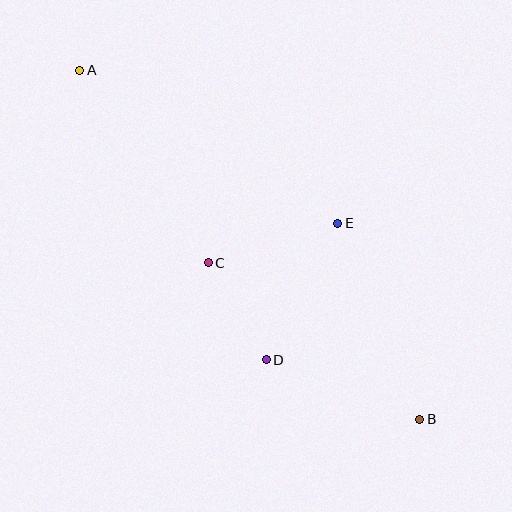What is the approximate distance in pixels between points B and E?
The distance between B and E is approximately 212 pixels.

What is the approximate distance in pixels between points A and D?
The distance between A and D is approximately 345 pixels.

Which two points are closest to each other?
Points C and D are closest to each other.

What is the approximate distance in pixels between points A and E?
The distance between A and E is approximately 300 pixels.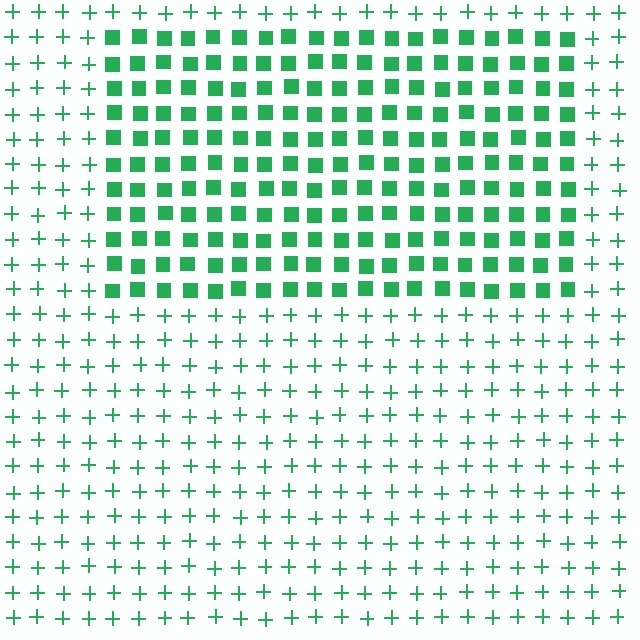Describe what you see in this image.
The image is filled with small green elements arranged in a uniform grid. A rectangle-shaped region contains squares, while the surrounding area contains plus signs. The boundary is defined purely by the change in element shape.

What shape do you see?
I see a rectangle.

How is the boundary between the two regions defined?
The boundary is defined by a change in element shape: squares inside vs. plus signs outside. All elements share the same color and spacing.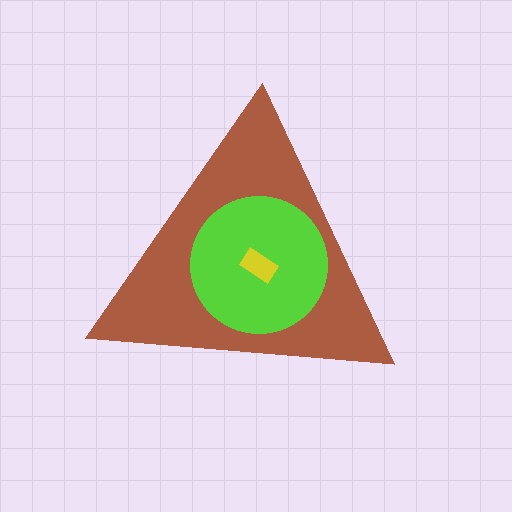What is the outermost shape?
The brown triangle.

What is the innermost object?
The yellow rectangle.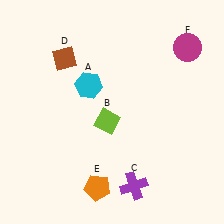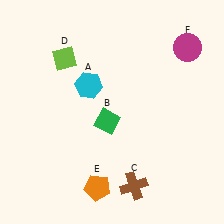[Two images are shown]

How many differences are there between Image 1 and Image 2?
There are 3 differences between the two images.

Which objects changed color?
B changed from lime to green. C changed from purple to brown. D changed from brown to lime.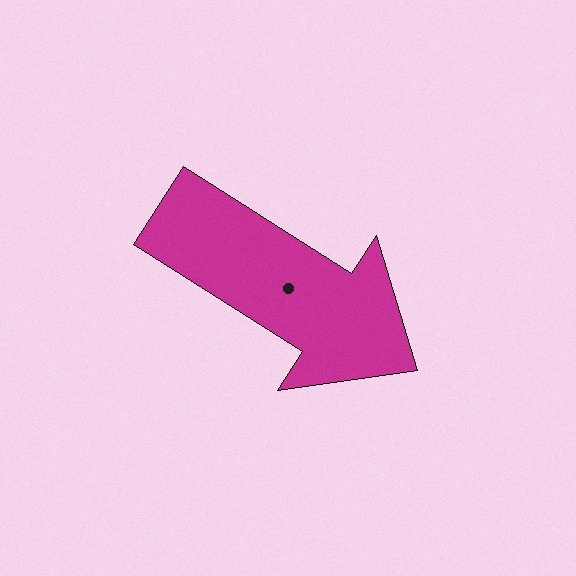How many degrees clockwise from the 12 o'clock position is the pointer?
Approximately 123 degrees.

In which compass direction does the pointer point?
Southeast.